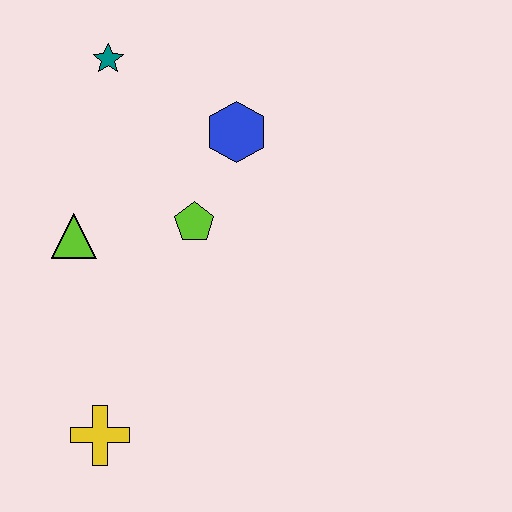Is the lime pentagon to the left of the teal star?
No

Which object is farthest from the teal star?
The yellow cross is farthest from the teal star.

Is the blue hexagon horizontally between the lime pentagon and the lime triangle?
No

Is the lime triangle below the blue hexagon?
Yes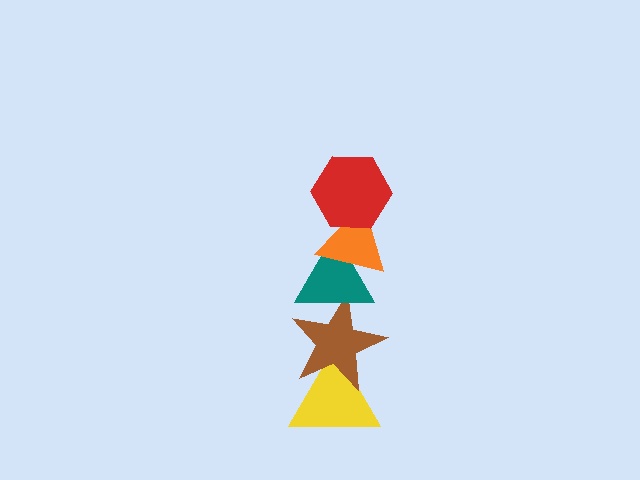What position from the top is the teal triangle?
The teal triangle is 3rd from the top.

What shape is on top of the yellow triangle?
The brown star is on top of the yellow triangle.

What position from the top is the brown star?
The brown star is 4th from the top.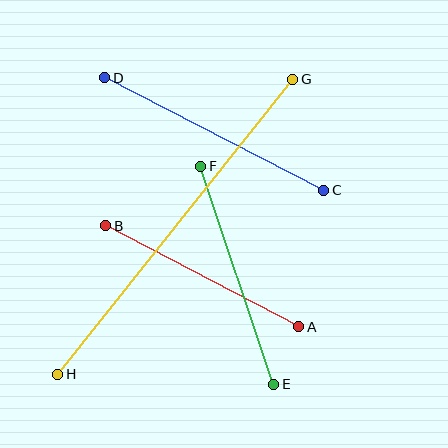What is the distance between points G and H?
The distance is approximately 377 pixels.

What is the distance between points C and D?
The distance is approximately 246 pixels.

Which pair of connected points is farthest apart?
Points G and H are farthest apart.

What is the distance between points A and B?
The distance is approximately 218 pixels.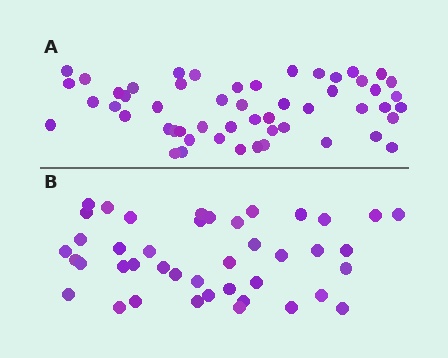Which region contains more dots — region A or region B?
Region A (the top region) has more dots.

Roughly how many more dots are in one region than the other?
Region A has roughly 12 or so more dots than region B.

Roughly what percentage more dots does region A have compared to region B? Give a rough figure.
About 25% more.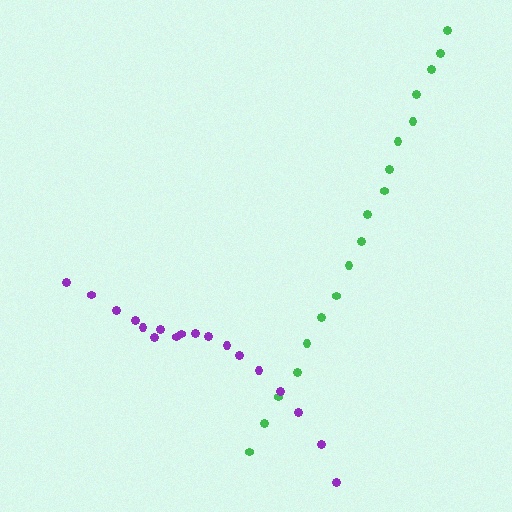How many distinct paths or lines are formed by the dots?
There are 2 distinct paths.